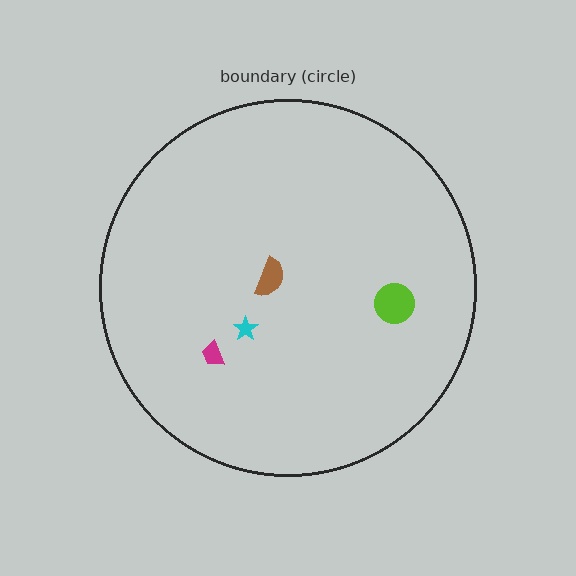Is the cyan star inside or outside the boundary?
Inside.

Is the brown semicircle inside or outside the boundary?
Inside.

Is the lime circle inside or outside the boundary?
Inside.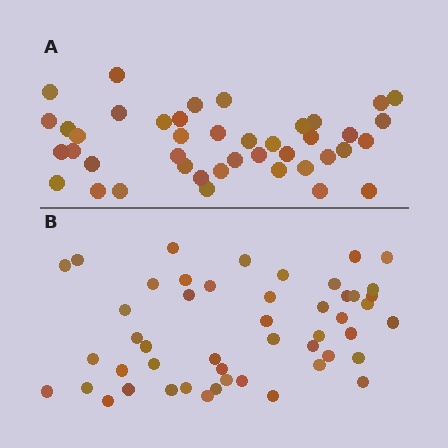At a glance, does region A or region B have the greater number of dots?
Region B (the bottom region) has more dots.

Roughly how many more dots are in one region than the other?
Region B has roughly 8 or so more dots than region A.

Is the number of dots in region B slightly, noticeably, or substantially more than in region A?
Region B has only slightly more — the two regions are fairly close. The ratio is roughly 1.2 to 1.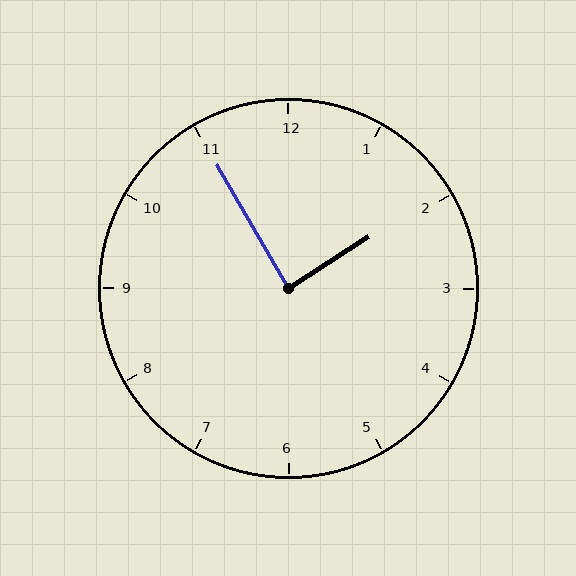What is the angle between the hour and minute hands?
Approximately 88 degrees.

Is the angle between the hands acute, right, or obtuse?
It is right.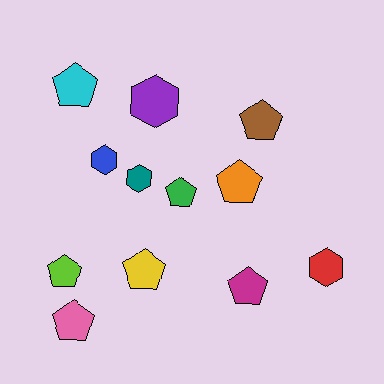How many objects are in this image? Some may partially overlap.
There are 12 objects.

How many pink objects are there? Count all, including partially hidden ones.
There is 1 pink object.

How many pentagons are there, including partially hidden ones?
There are 8 pentagons.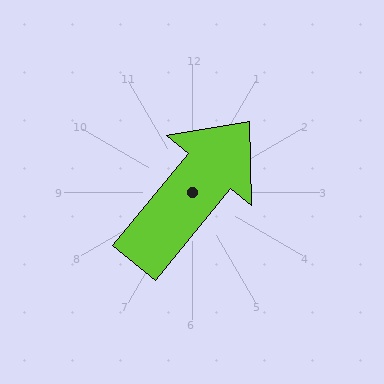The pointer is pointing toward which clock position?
Roughly 1 o'clock.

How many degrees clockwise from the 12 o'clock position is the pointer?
Approximately 39 degrees.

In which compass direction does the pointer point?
Northeast.